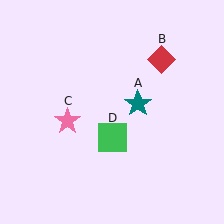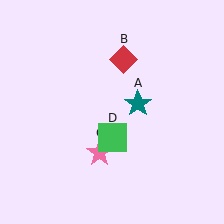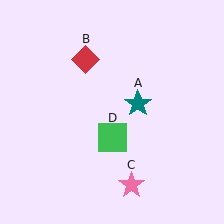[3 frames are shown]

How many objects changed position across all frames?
2 objects changed position: red diamond (object B), pink star (object C).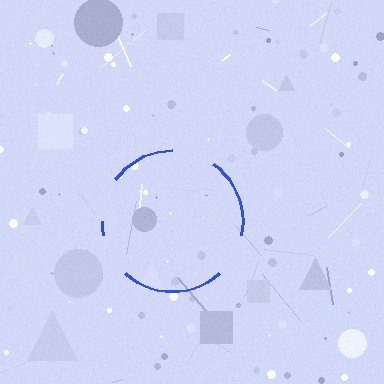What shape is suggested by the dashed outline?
The dashed outline suggests a circle.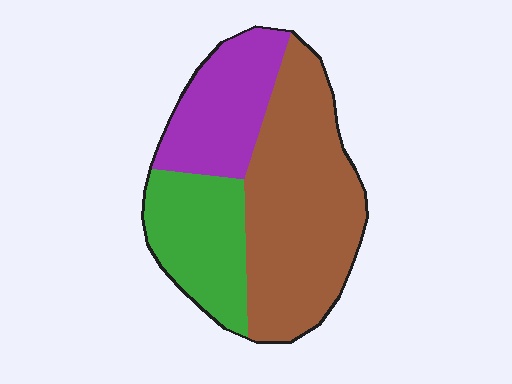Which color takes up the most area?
Brown, at roughly 50%.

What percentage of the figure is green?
Green covers around 25% of the figure.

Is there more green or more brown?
Brown.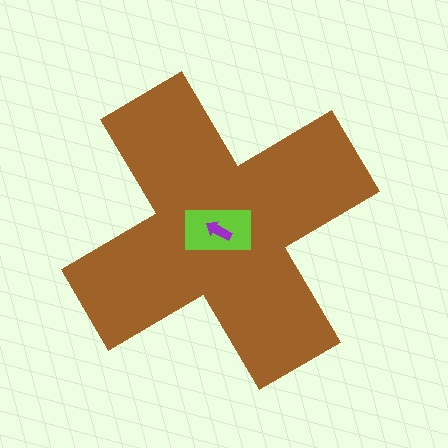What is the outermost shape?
The brown cross.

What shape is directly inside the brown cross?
The lime rectangle.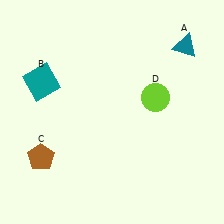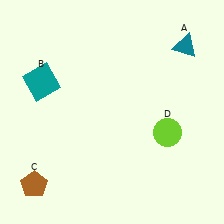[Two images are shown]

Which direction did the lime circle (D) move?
The lime circle (D) moved down.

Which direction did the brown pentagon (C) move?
The brown pentagon (C) moved down.